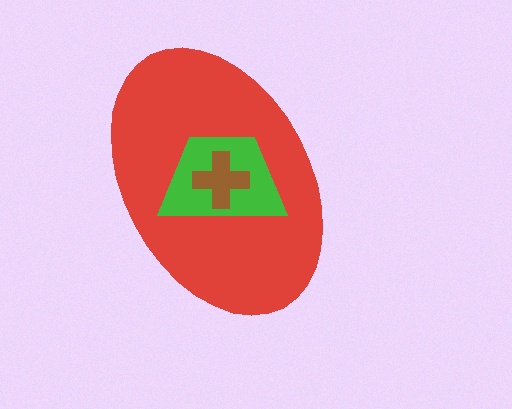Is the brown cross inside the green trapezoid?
Yes.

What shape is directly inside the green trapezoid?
The brown cross.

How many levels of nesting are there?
3.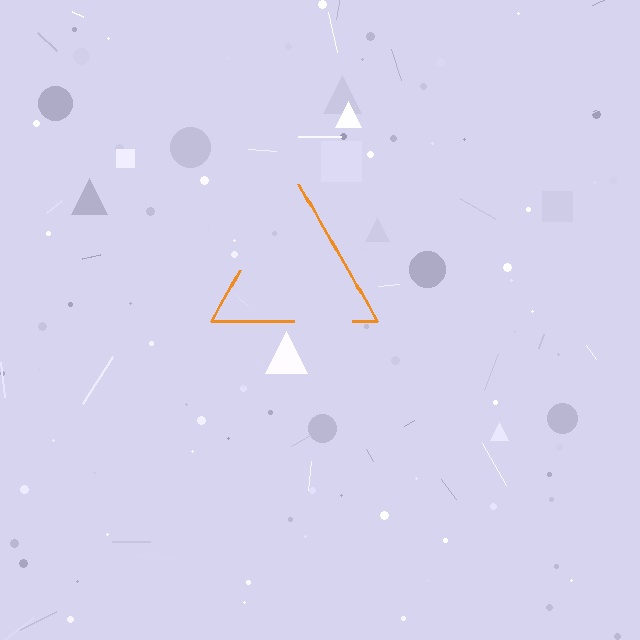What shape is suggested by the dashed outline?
The dashed outline suggests a triangle.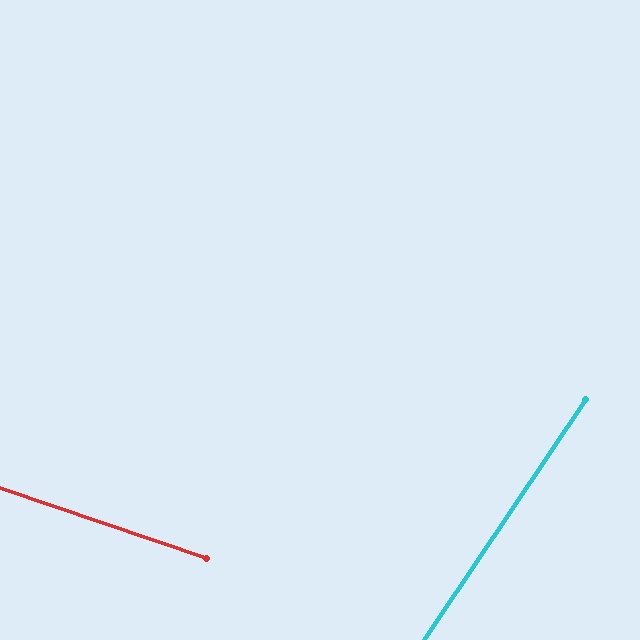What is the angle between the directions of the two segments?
Approximately 75 degrees.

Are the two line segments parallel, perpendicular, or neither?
Neither parallel nor perpendicular — they differ by about 75°.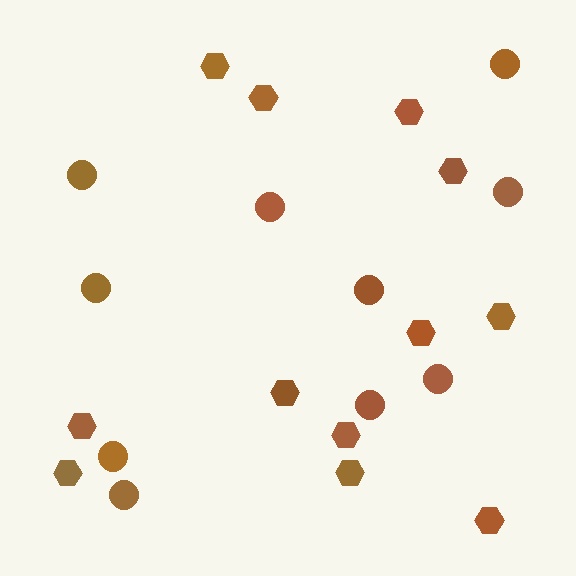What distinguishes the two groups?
There are 2 groups: one group of hexagons (12) and one group of circles (10).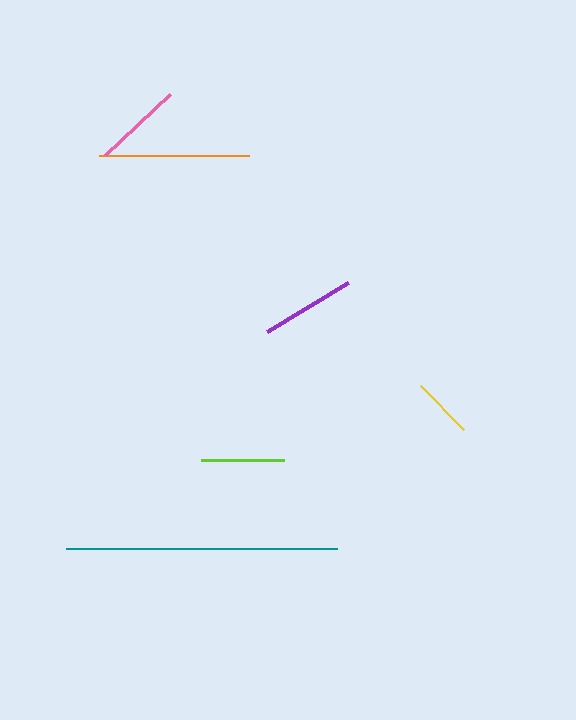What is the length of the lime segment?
The lime segment is approximately 83 pixels long.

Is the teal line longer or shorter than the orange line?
The teal line is longer than the orange line.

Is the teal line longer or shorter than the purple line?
The teal line is longer than the purple line.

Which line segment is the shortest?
The yellow line is the shortest at approximately 61 pixels.